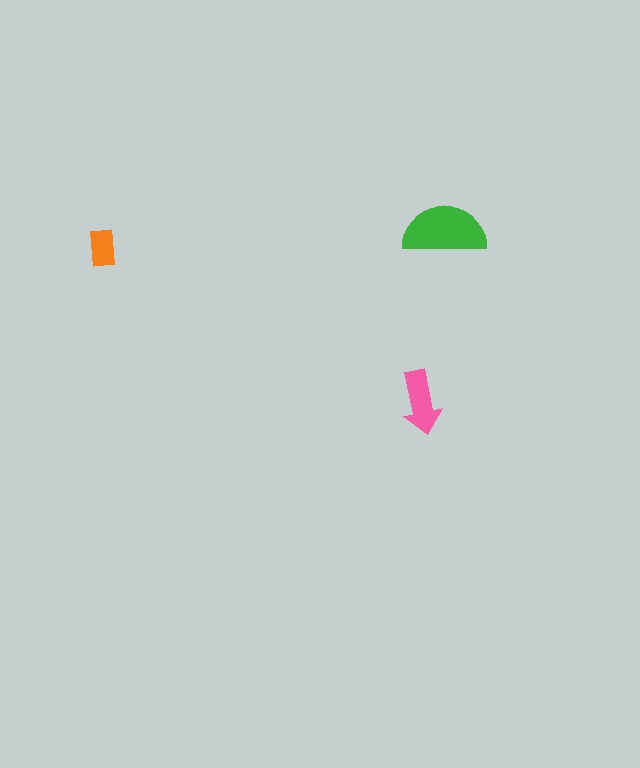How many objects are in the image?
There are 3 objects in the image.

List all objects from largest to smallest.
The green semicircle, the pink arrow, the orange rectangle.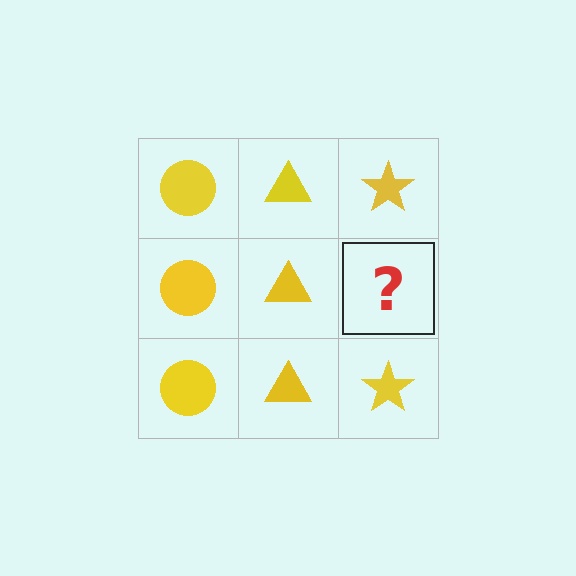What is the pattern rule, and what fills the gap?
The rule is that each column has a consistent shape. The gap should be filled with a yellow star.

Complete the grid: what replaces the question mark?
The question mark should be replaced with a yellow star.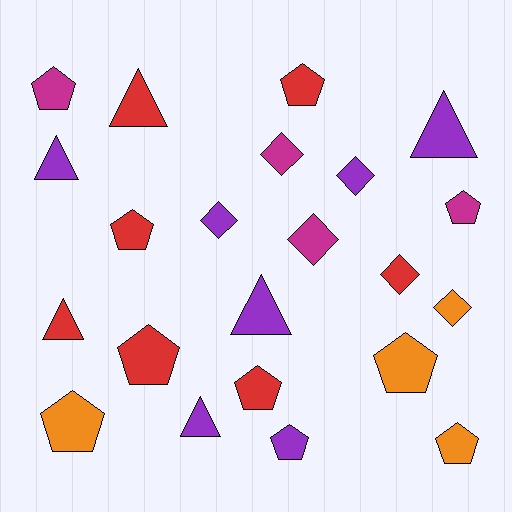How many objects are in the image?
There are 22 objects.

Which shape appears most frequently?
Pentagon, with 10 objects.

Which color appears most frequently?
Purple, with 7 objects.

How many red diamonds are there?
There is 1 red diamond.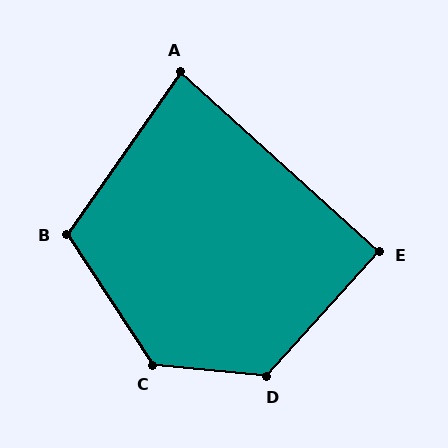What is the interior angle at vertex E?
Approximately 90 degrees (approximately right).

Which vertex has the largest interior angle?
C, at approximately 129 degrees.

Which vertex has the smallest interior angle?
A, at approximately 83 degrees.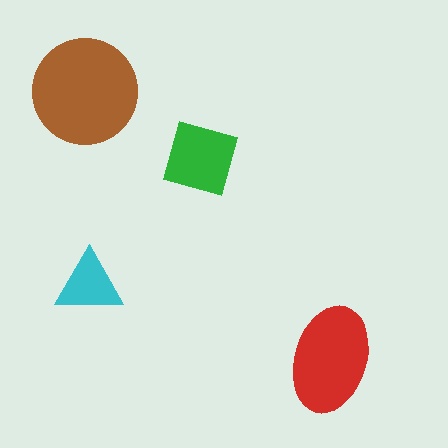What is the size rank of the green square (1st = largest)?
3rd.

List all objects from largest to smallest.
The brown circle, the red ellipse, the green square, the cyan triangle.